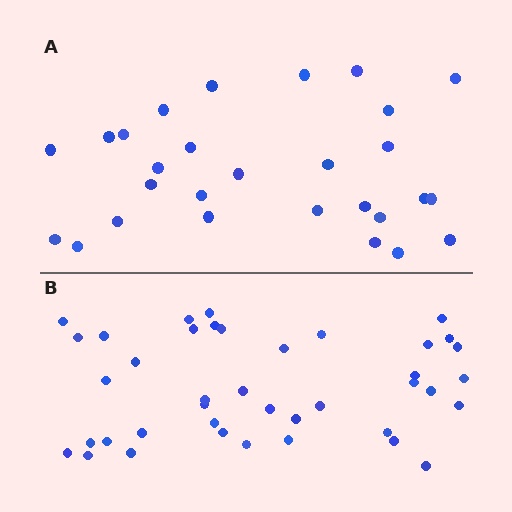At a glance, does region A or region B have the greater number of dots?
Region B (the bottom region) has more dots.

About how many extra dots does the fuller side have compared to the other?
Region B has roughly 12 or so more dots than region A.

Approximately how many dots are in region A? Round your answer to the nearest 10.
About 30 dots. (The exact count is 28, which rounds to 30.)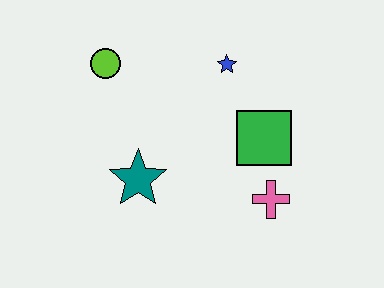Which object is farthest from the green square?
The lime circle is farthest from the green square.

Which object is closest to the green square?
The pink cross is closest to the green square.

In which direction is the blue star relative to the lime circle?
The blue star is to the right of the lime circle.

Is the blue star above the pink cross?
Yes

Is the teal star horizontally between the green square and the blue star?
No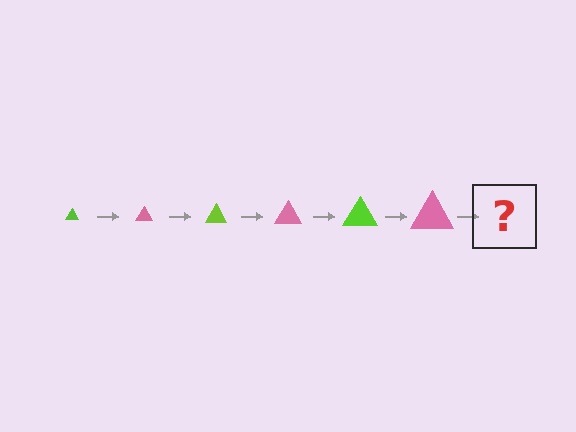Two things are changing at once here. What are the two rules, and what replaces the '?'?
The two rules are that the triangle grows larger each step and the color cycles through lime and pink. The '?' should be a lime triangle, larger than the previous one.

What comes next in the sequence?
The next element should be a lime triangle, larger than the previous one.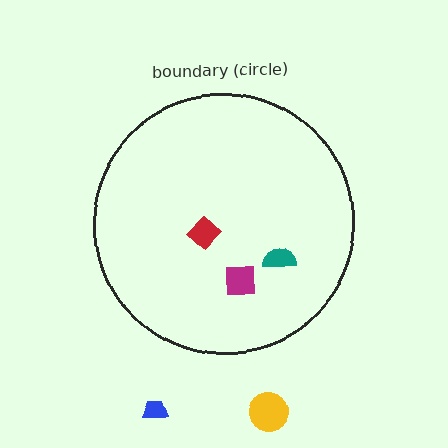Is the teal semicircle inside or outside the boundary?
Inside.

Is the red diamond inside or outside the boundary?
Inside.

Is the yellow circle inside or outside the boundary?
Outside.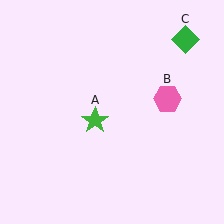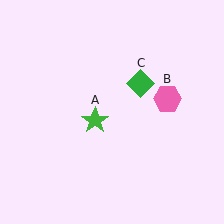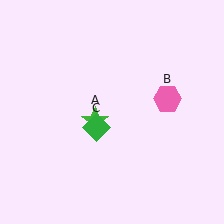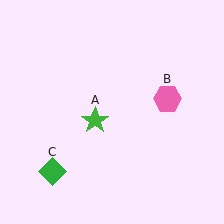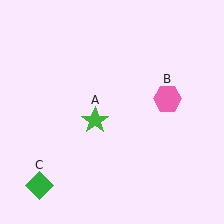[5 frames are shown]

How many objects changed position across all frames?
1 object changed position: green diamond (object C).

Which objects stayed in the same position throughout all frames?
Green star (object A) and pink hexagon (object B) remained stationary.